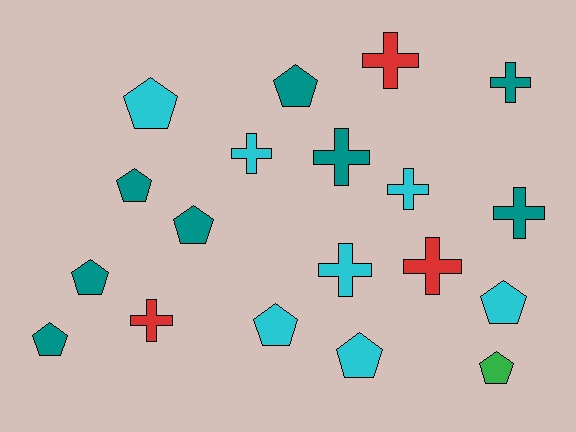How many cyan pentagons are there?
There are 4 cyan pentagons.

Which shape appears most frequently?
Pentagon, with 10 objects.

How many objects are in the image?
There are 19 objects.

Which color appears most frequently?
Teal, with 8 objects.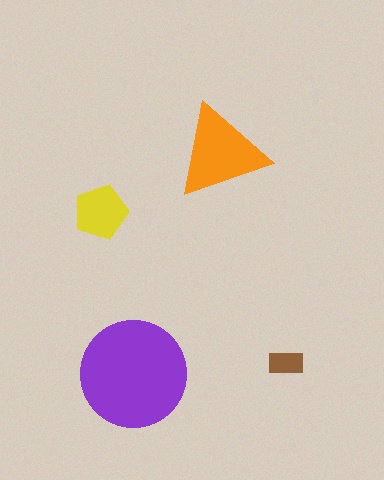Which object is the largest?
The purple circle.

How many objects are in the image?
There are 4 objects in the image.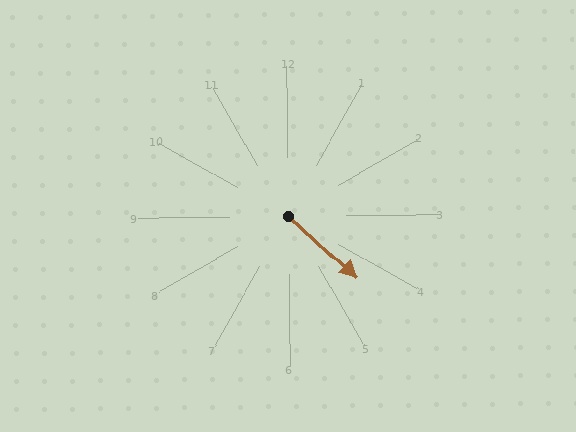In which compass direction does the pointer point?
Southeast.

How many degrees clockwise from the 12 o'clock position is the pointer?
Approximately 133 degrees.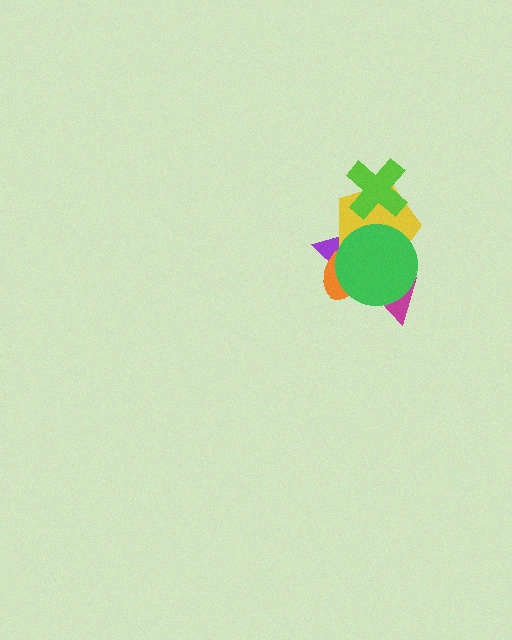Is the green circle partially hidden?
No, no other shape covers it.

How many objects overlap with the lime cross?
2 objects overlap with the lime cross.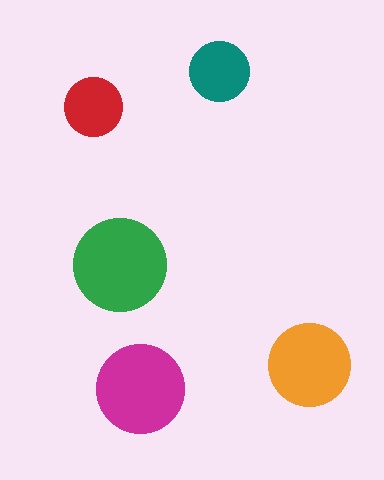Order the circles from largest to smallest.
the green one, the magenta one, the orange one, the teal one, the red one.